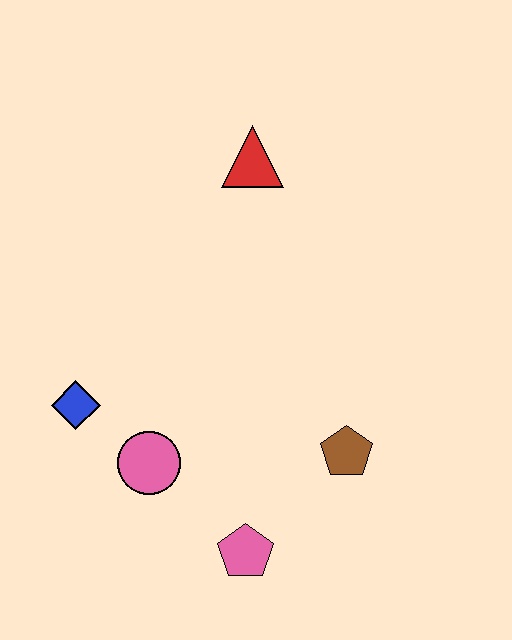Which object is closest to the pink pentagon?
The pink circle is closest to the pink pentagon.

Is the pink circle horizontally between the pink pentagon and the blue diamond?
Yes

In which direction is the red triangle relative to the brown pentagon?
The red triangle is above the brown pentagon.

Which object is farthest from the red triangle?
The pink pentagon is farthest from the red triangle.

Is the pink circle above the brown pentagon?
No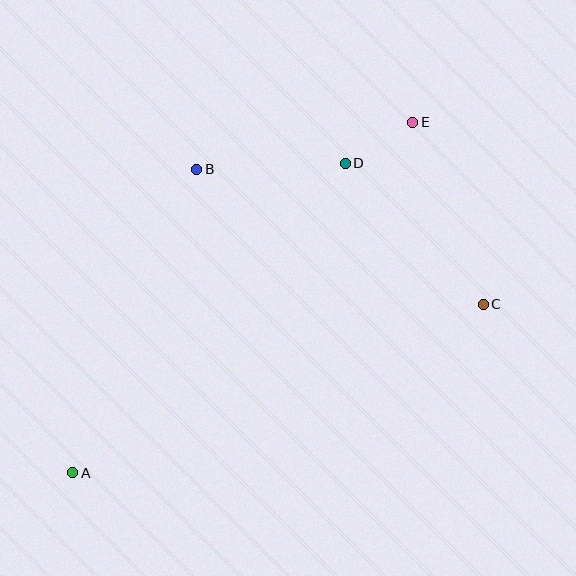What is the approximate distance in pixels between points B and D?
The distance between B and D is approximately 148 pixels.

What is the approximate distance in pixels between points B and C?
The distance between B and C is approximately 317 pixels.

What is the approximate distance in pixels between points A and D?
The distance between A and D is approximately 412 pixels.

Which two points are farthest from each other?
Points A and E are farthest from each other.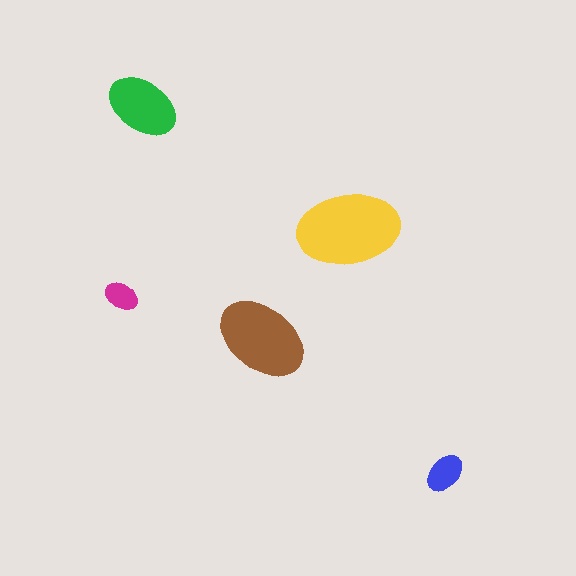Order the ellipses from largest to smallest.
the yellow one, the brown one, the green one, the blue one, the magenta one.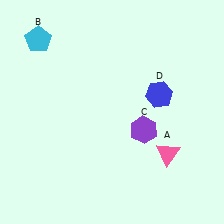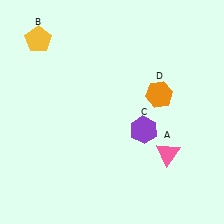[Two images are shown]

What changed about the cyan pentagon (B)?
In Image 1, B is cyan. In Image 2, it changed to yellow.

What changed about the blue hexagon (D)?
In Image 1, D is blue. In Image 2, it changed to orange.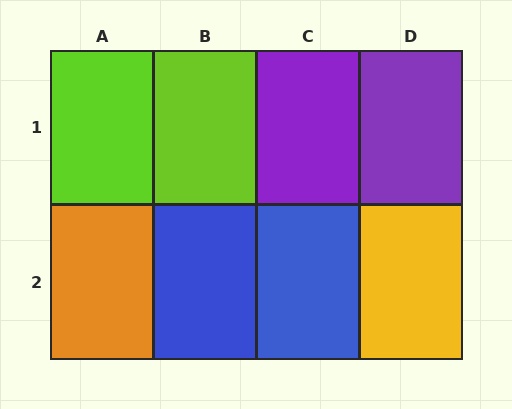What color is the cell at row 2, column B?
Blue.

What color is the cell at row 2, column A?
Orange.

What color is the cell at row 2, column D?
Yellow.